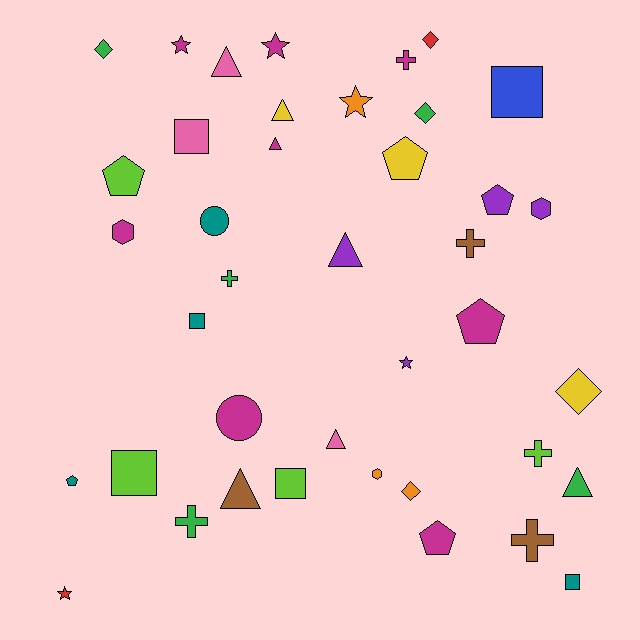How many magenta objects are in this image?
There are 8 magenta objects.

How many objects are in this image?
There are 40 objects.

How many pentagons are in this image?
There are 6 pentagons.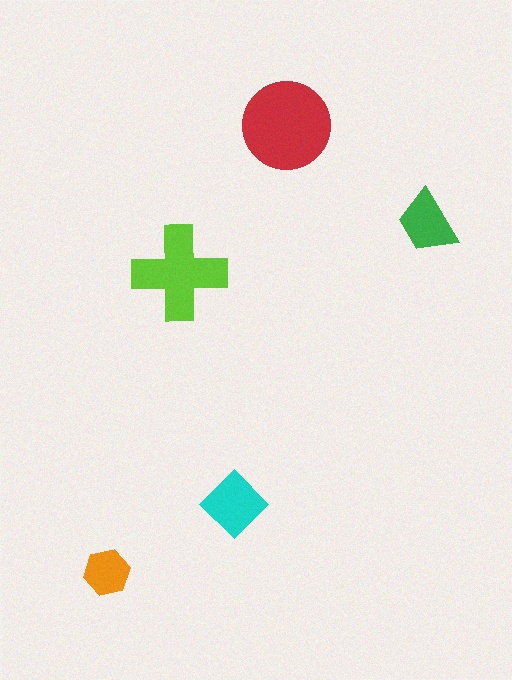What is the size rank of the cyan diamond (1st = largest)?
3rd.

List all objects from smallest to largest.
The orange hexagon, the green trapezoid, the cyan diamond, the lime cross, the red circle.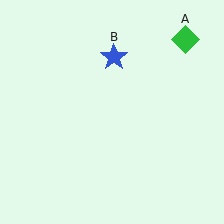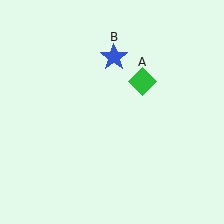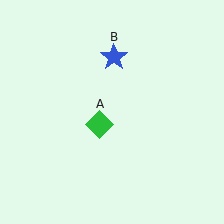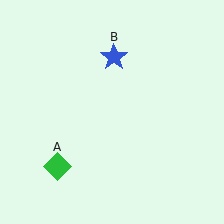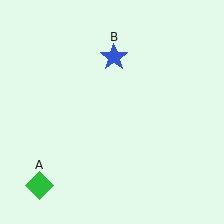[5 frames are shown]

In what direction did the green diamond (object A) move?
The green diamond (object A) moved down and to the left.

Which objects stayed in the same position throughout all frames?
Blue star (object B) remained stationary.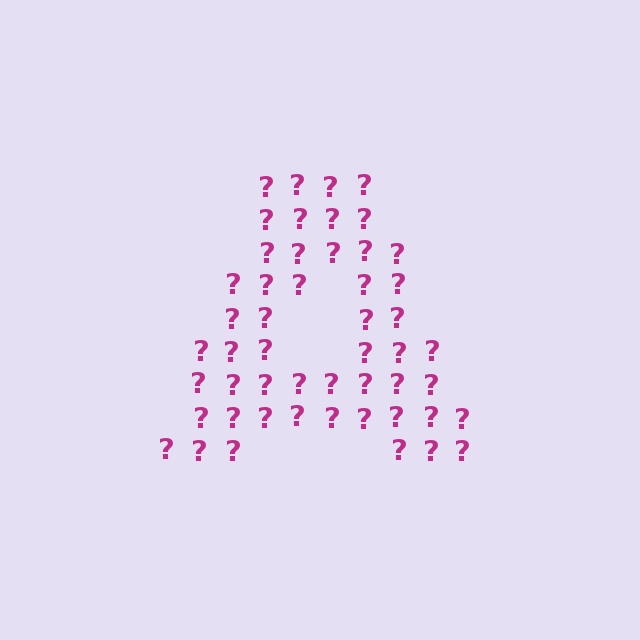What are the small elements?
The small elements are question marks.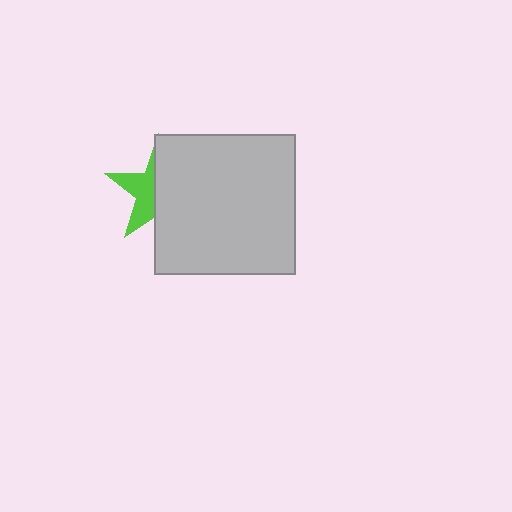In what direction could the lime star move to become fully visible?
The lime star could move left. That would shift it out from behind the light gray square entirely.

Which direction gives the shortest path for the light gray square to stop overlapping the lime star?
Moving right gives the shortest separation.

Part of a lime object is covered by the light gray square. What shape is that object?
It is a star.